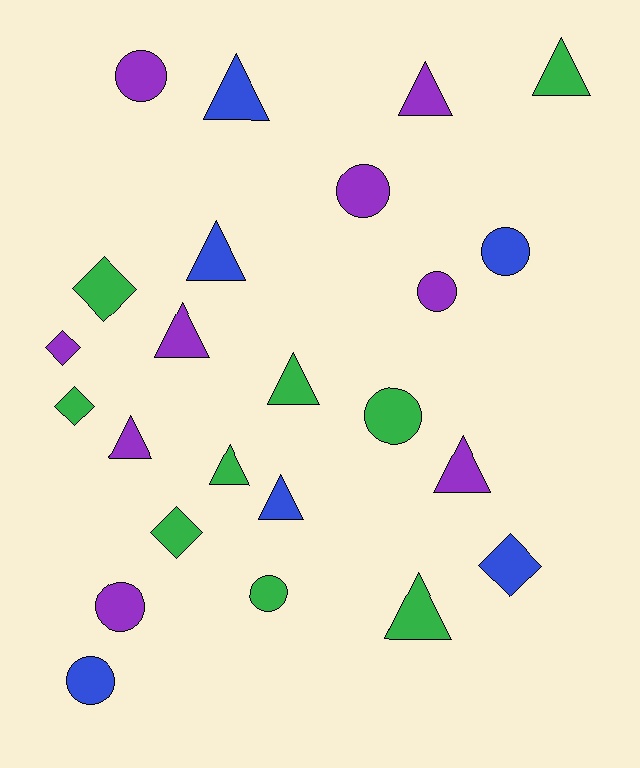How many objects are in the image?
There are 24 objects.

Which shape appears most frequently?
Triangle, with 11 objects.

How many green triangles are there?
There are 4 green triangles.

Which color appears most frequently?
Green, with 9 objects.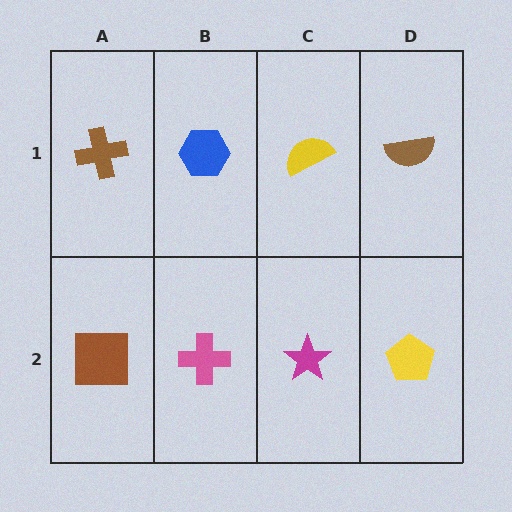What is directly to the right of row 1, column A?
A blue hexagon.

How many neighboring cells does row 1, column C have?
3.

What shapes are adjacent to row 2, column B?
A blue hexagon (row 1, column B), a brown square (row 2, column A), a magenta star (row 2, column C).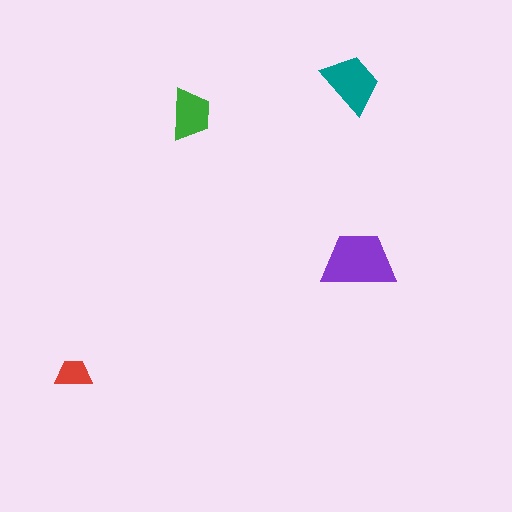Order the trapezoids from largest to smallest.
the purple one, the teal one, the green one, the red one.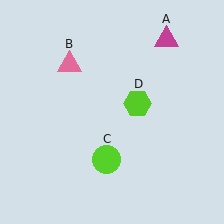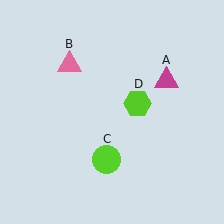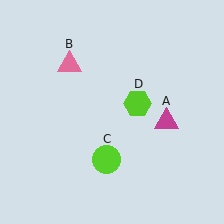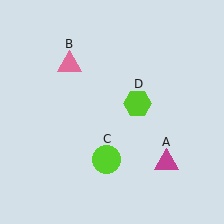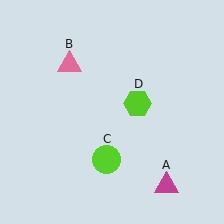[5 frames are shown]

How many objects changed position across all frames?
1 object changed position: magenta triangle (object A).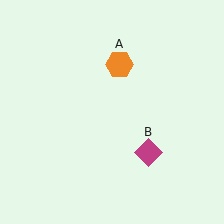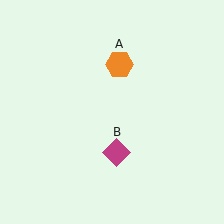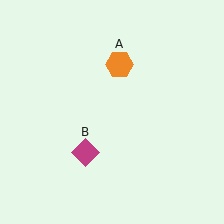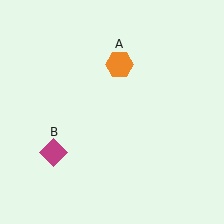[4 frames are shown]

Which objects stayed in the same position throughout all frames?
Orange hexagon (object A) remained stationary.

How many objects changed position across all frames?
1 object changed position: magenta diamond (object B).